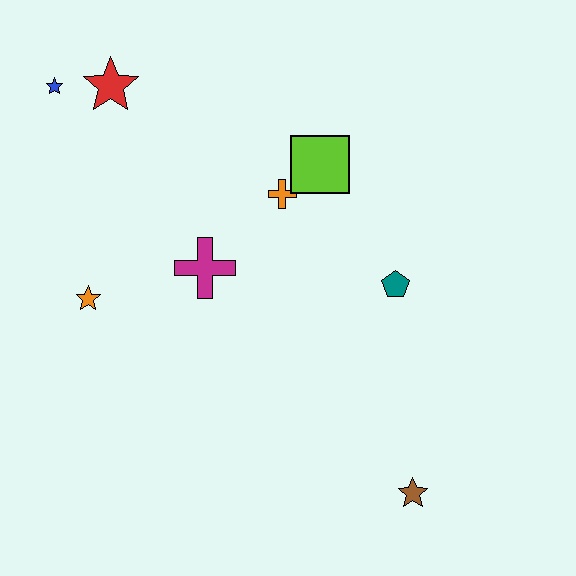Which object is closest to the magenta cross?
The orange cross is closest to the magenta cross.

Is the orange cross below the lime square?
Yes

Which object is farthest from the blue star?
The brown star is farthest from the blue star.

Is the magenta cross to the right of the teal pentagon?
No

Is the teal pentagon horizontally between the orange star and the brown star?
Yes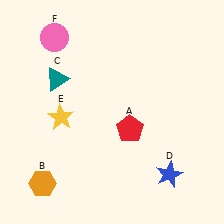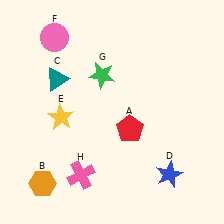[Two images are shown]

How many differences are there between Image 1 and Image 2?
There are 2 differences between the two images.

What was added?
A green star (G), a pink cross (H) were added in Image 2.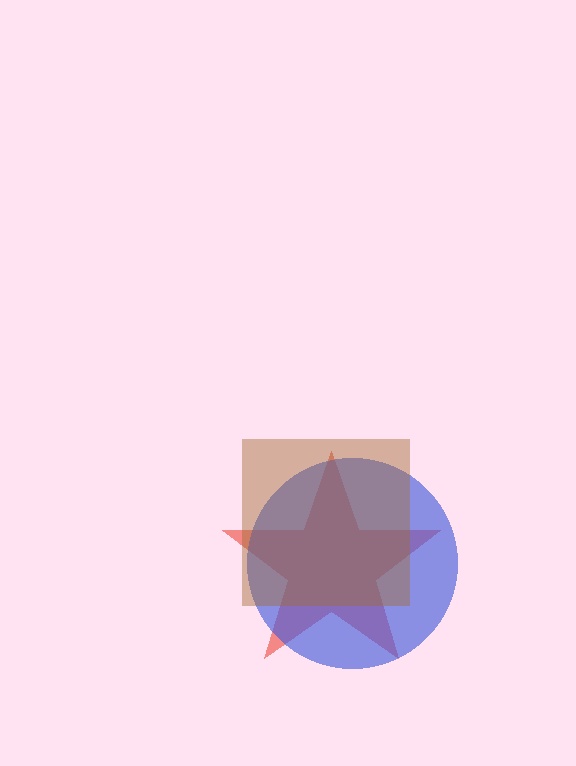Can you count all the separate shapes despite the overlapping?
Yes, there are 3 separate shapes.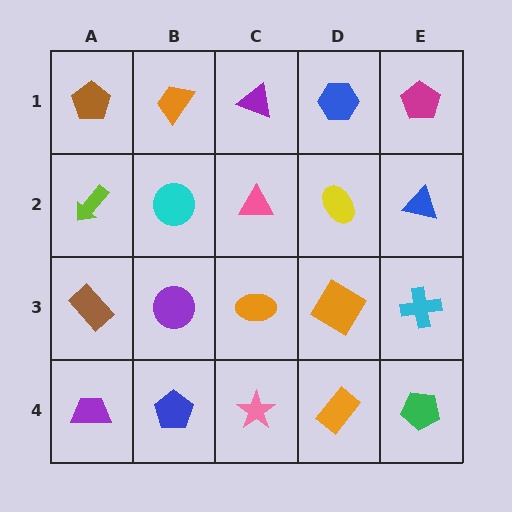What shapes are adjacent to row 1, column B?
A cyan circle (row 2, column B), a brown pentagon (row 1, column A), a purple triangle (row 1, column C).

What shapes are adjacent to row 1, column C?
A pink triangle (row 2, column C), an orange trapezoid (row 1, column B), a blue hexagon (row 1, column D).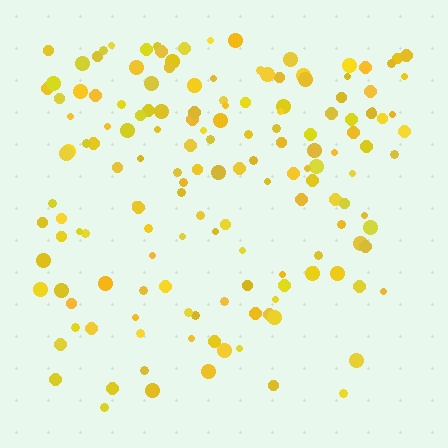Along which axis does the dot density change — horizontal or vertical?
Vertical.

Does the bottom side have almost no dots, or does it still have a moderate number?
Still a moderate number, just noticeably fewer than the top.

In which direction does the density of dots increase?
From bottom to top, with the top side densest.